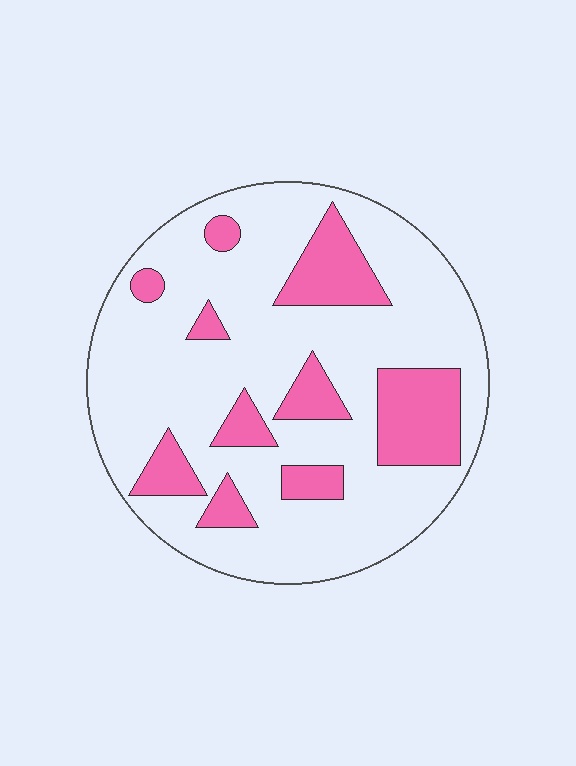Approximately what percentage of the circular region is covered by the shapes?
Approximately 25%.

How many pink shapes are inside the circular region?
10.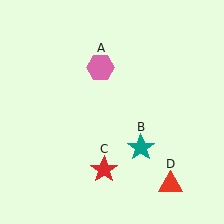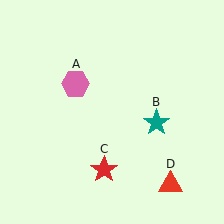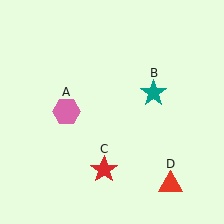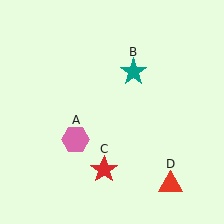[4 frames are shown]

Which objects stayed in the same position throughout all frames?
Red star (object C) and red triangle (object D) remained stationary.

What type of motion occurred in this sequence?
The pink hexagon (object A), teal star (object B) rotated counterclockwise around the center of the scene.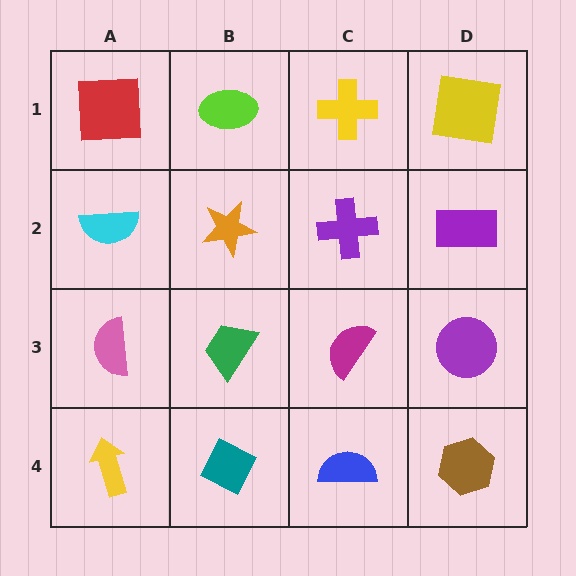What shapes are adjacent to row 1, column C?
A purple cross (row 2, column C), a lime ellipse (row 1, column B), a yellow square (row 1, column D).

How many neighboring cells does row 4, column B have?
3.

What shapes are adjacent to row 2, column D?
A yellow square (row 1, column D), a purple circle (row 3, column D), a purple cross (row 2, column C).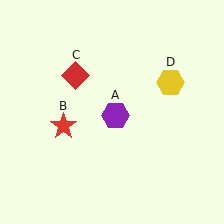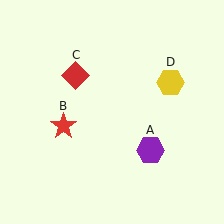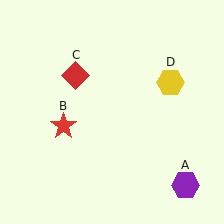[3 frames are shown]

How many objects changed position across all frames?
1 object changed position: purple hexagon (object A).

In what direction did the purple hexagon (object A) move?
The purple hexagon (object A) moved down and to the right.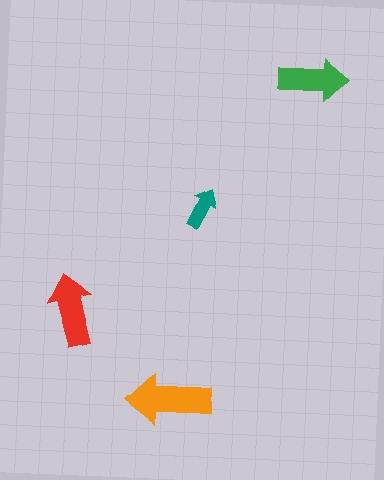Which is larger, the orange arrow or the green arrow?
The orange one.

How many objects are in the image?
There are 4 objects in the image.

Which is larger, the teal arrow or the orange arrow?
The orange one.